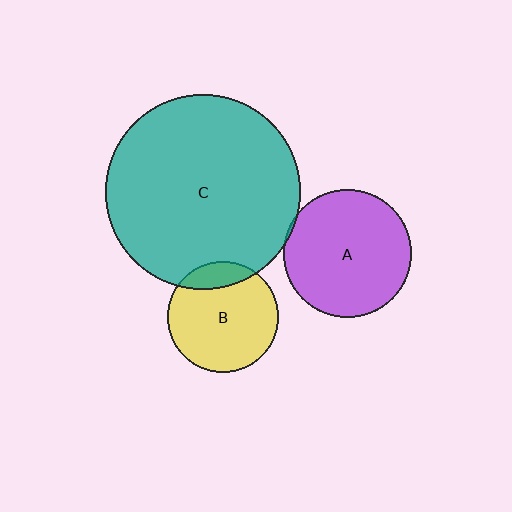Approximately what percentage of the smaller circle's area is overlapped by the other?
Approximately 5%.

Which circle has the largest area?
Circle C (teal).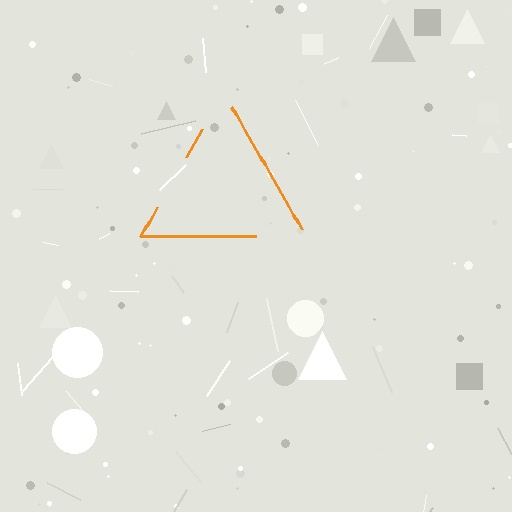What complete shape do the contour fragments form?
The contour fragments form a triangle.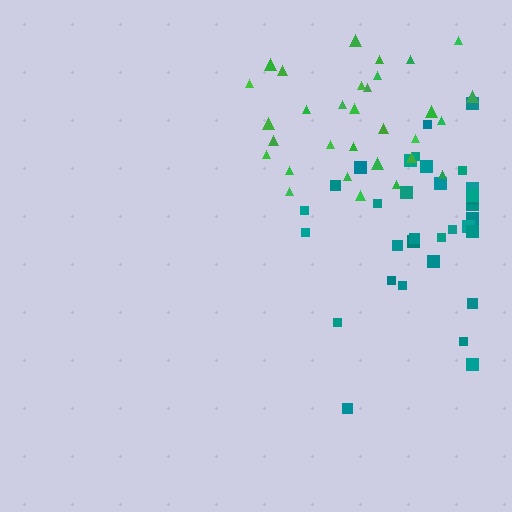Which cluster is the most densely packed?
Green.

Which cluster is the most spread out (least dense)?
Teal.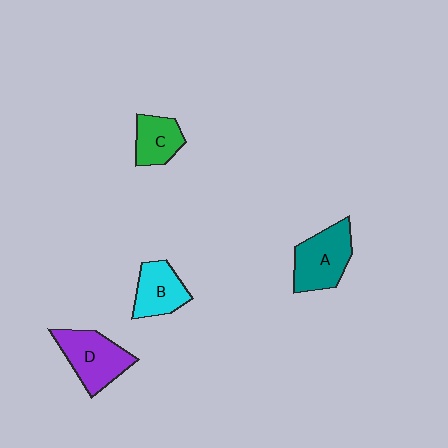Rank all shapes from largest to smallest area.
From largest to smallest: D (purple), A (teal), B (cyan), C (green).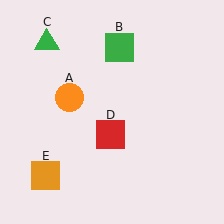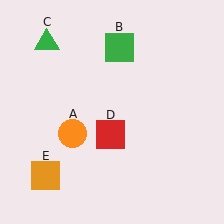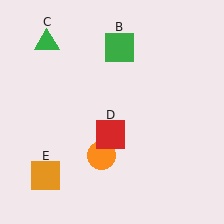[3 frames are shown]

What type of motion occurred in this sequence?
The orange circle (object A) rotated counterclockwise around the center of the scene.